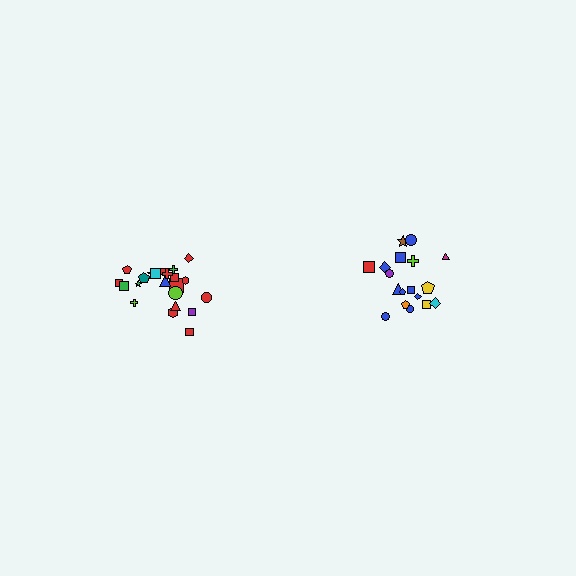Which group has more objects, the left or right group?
The left group.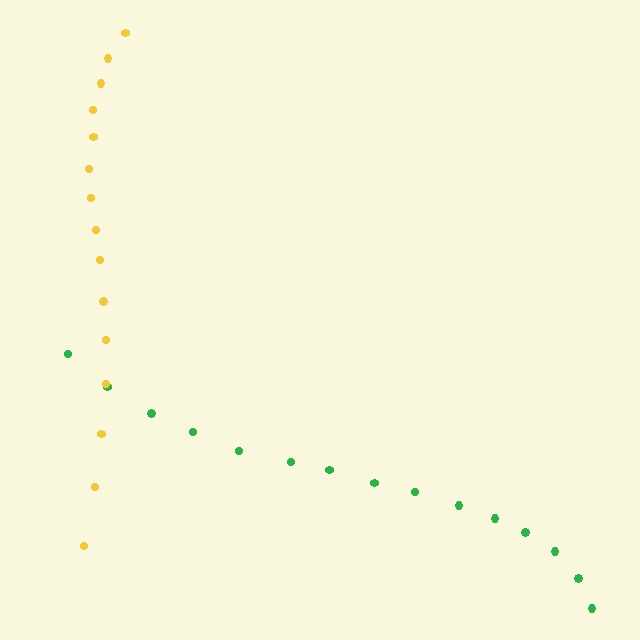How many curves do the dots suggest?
There are 2 distinct paths.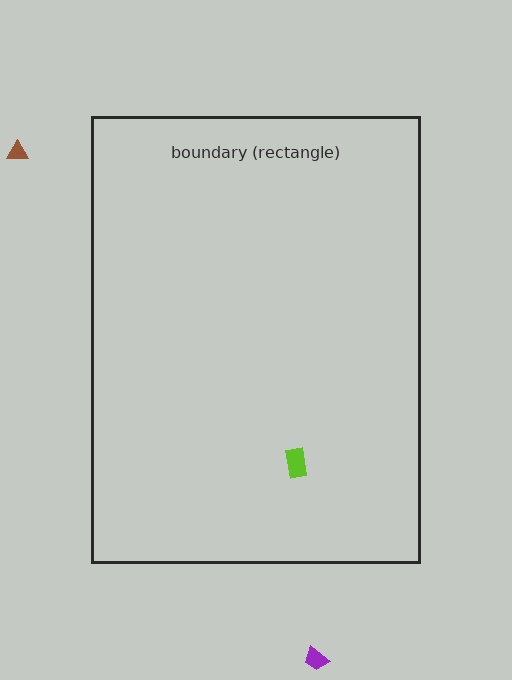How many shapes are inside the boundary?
1 inside, 2 outside.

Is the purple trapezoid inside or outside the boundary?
Outside.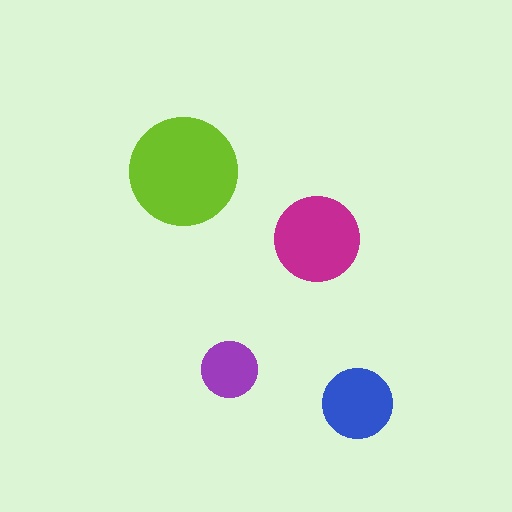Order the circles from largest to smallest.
the lime one, the magenta one, the blue one, the purple one.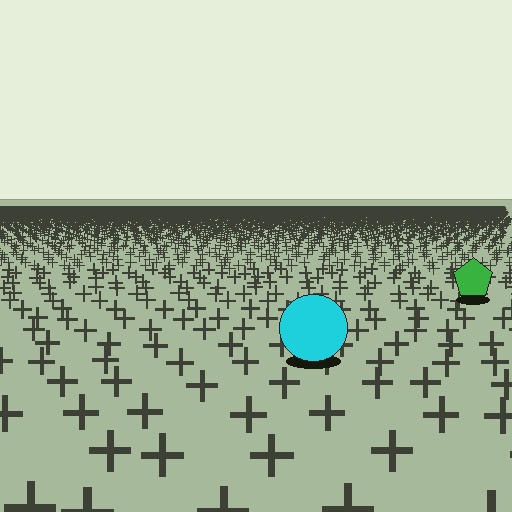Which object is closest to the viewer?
The cyan circle is closest. The texture marks near it are larger and more spread out.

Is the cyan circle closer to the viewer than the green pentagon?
Yes. The cyan circle is closer — you can tell from the texture gradient: the ground texture is coarser near it.